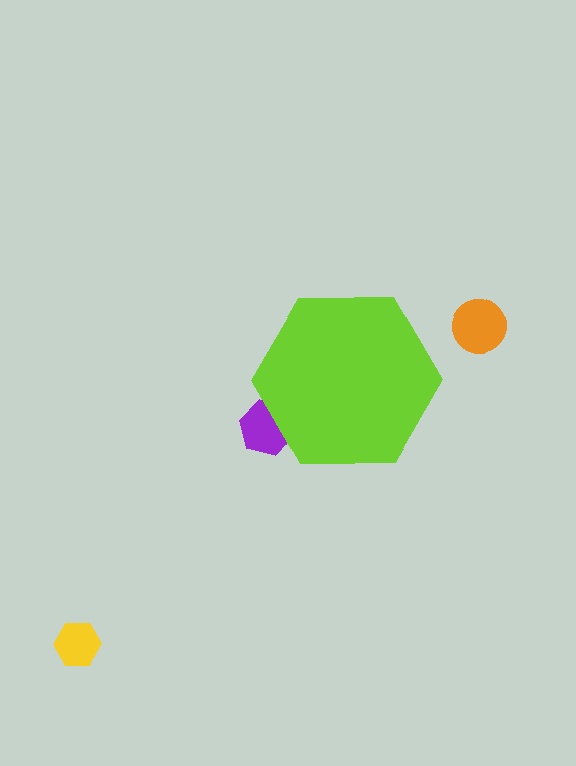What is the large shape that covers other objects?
A lime hexagon.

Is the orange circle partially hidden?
No, the orange circle is fully visible.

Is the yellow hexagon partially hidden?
No, the yellow hexagon is fully visible.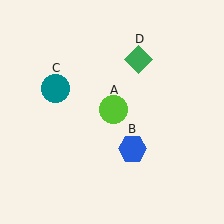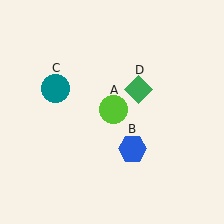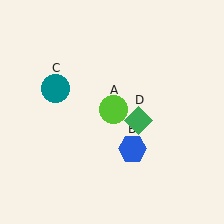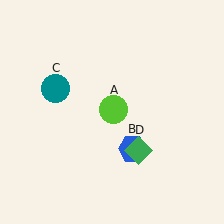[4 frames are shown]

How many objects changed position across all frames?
1 object changed position: green diamond (object D).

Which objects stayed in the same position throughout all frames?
Lime circle (object A) and blue hexagon (object B) and teal circle (object C) remained stationary.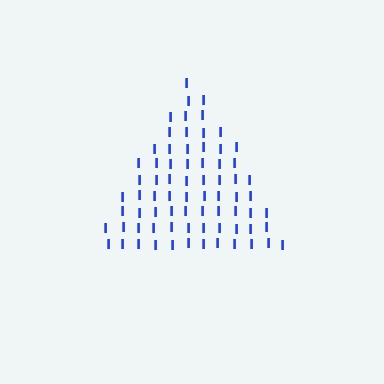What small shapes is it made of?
It is made of small letter I's.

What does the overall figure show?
The overall figure shows a triangle.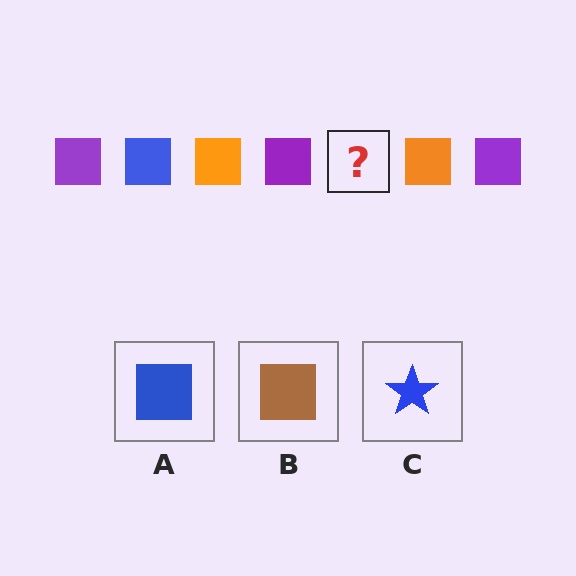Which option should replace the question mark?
Option A.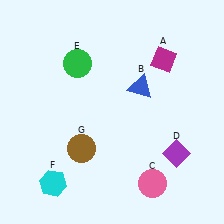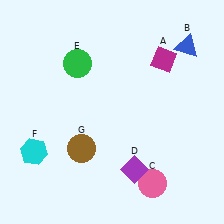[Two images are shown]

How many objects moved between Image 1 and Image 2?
3 objects moved between the two images.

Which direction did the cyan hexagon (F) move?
The cyan hexagon (F) moved up.